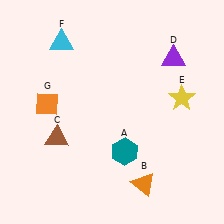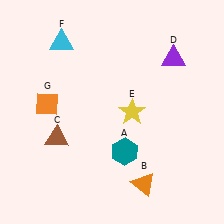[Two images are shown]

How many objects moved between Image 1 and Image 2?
1 object moved between the two images.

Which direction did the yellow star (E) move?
The yellow star (E) moved left.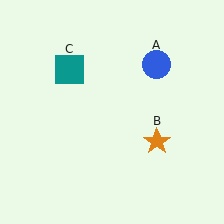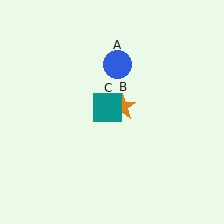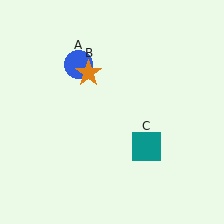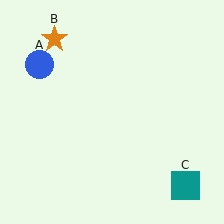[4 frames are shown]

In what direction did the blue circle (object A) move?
The blue circle (object A) moved left.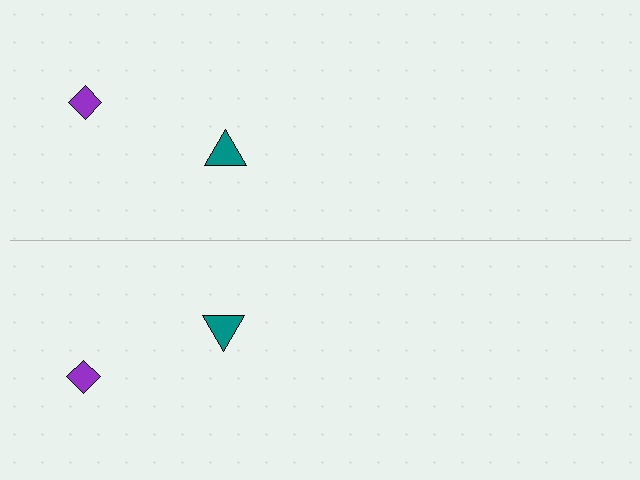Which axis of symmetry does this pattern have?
The pattern has a horizontal axis of symmetry running through the center of the image.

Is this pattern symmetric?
Yes, this pattern has bilateral (reflection) symmetry.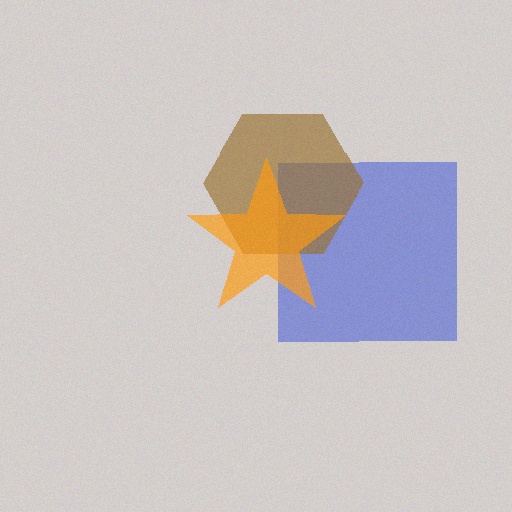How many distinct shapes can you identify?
There are 3 distinct shapes: a blue square, a brown hexagon, an orange star.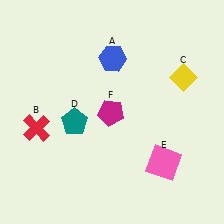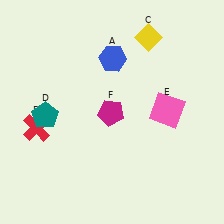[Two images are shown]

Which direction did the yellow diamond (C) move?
The yellow diamond (C) moved up.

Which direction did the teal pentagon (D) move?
The teal pentagon (D) moved left.